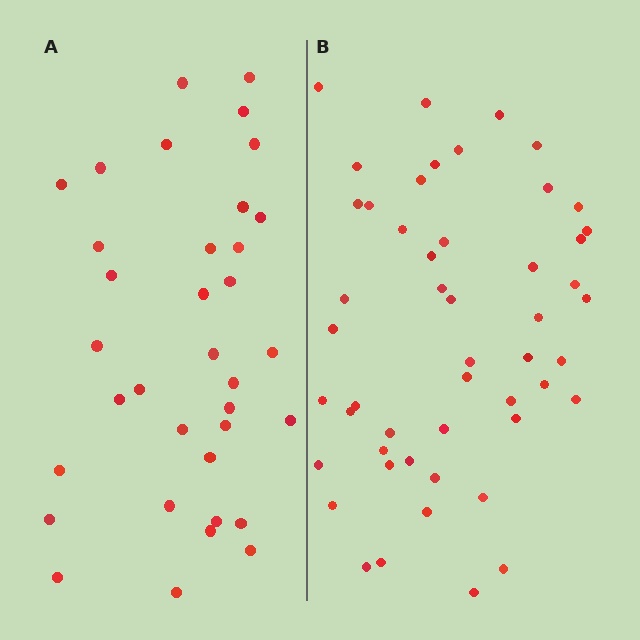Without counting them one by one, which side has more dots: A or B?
Region B (the right region) has more dots.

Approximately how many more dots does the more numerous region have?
Region B has approximately 15 more dots than region A.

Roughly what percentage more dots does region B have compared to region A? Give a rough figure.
About 45% more.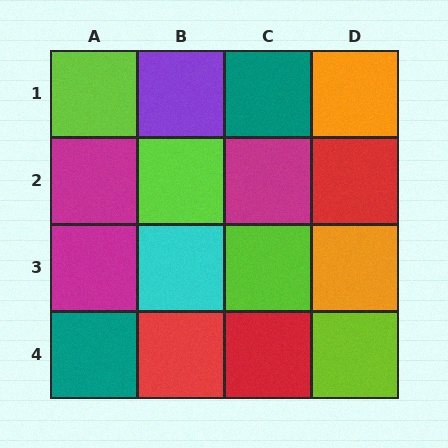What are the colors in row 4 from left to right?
Teal, red, red, lime.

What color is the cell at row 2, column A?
Magenta.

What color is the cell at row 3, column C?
Lime.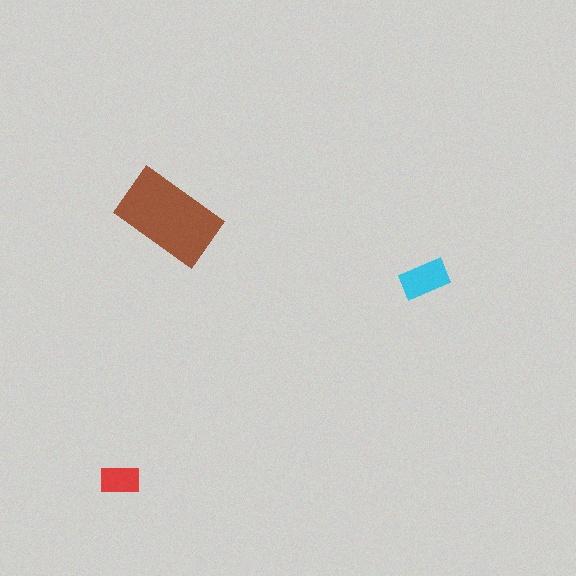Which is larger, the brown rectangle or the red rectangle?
The brown one.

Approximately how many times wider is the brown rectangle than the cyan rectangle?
About 2 times wider.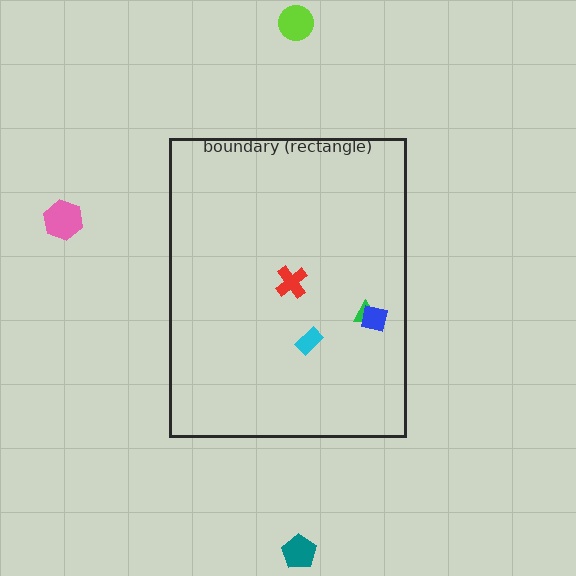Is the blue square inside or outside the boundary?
Inside.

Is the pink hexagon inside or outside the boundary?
Outside.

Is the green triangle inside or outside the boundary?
Inside.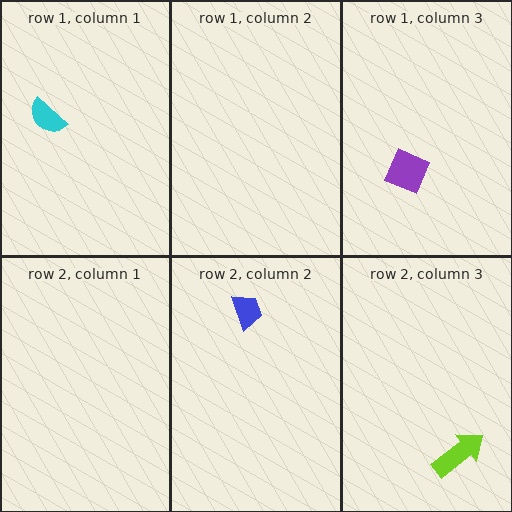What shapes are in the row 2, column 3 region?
The lime arrow.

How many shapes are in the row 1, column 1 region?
1.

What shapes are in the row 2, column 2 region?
The blue trapezoid.